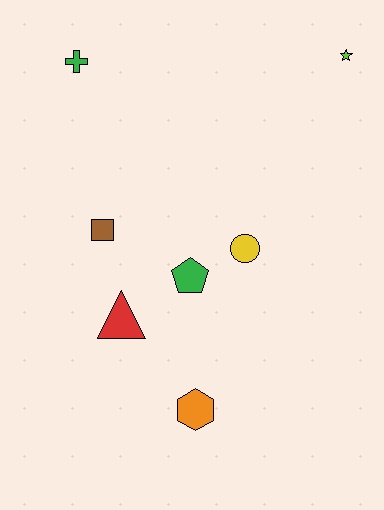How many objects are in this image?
There are 7 objects.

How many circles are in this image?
There is 1 circle.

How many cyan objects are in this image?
There are no cyan objects.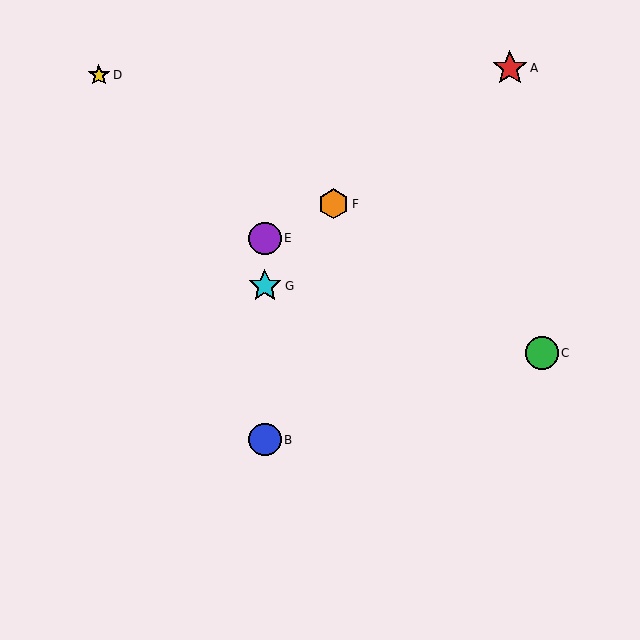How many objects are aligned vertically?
3 objects (B, E, G) are aligned vertically.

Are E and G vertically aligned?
Yes, both are at x≈265.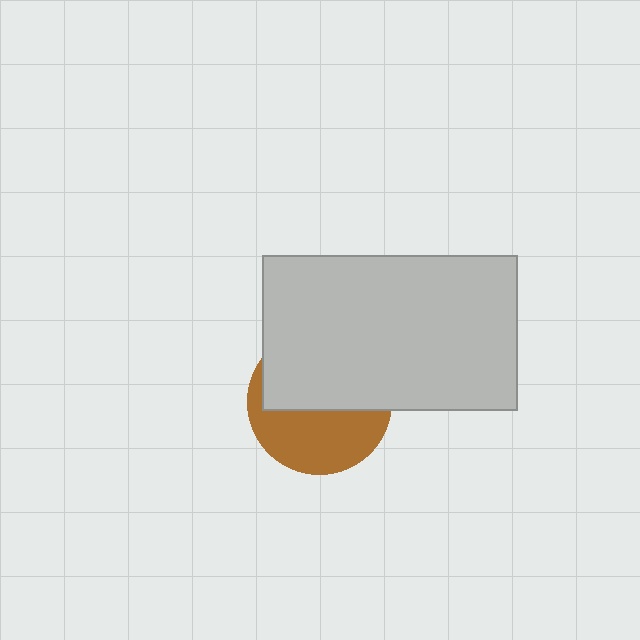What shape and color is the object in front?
The object in front is a light gray rectangle.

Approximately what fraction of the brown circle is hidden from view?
Roughly 55% of the brown circle is hidden behind the light gray rectangle.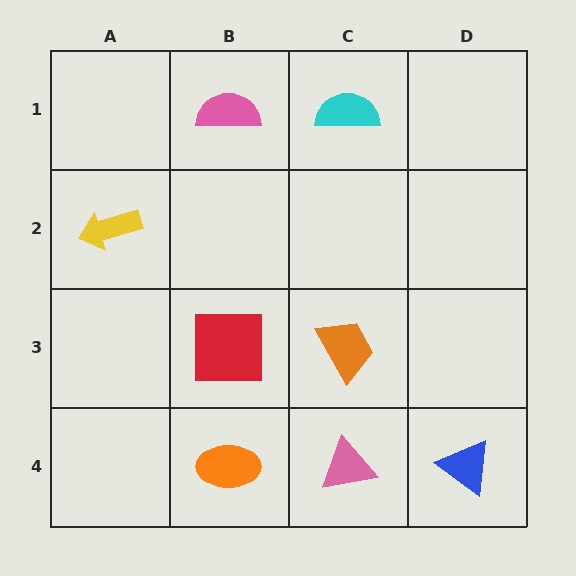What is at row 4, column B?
An orange ellipse.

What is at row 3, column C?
An orange trapezoid.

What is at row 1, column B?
A pink semicircle.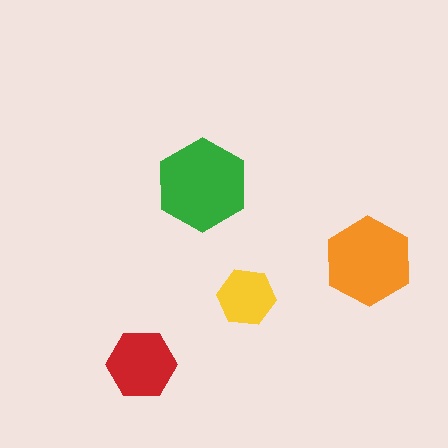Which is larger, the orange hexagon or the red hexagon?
The orange one.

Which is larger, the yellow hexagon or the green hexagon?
The green one.